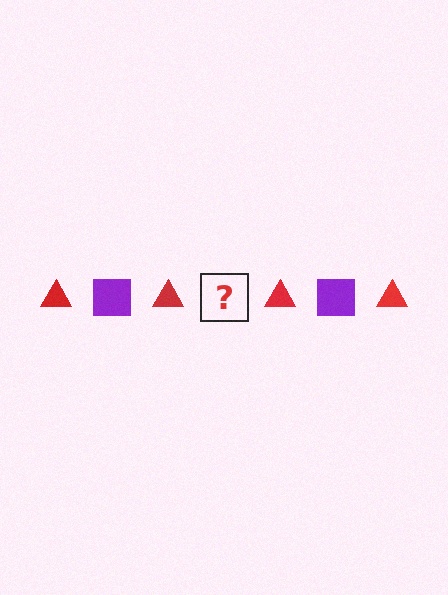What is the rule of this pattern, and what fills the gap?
The rule is that the pattern alternates between red triangle and purple square. The gap should be filled with a purple square.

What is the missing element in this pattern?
The missing element is a purple square.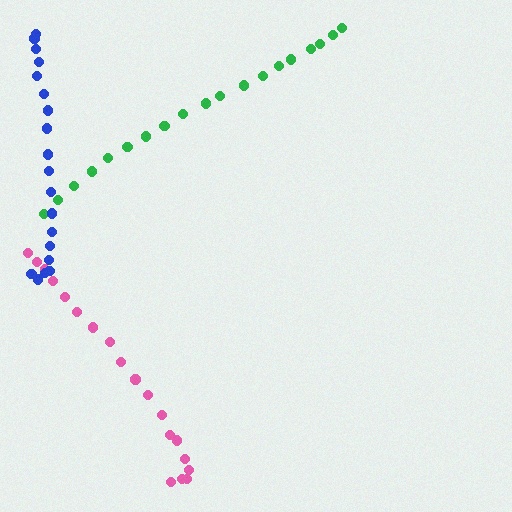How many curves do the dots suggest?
There are 3 distinct paths.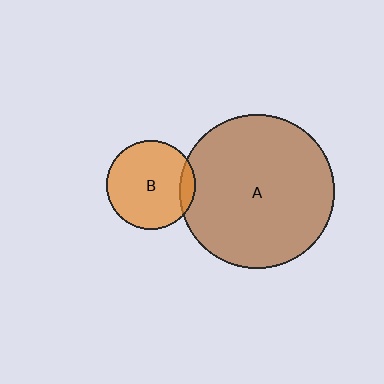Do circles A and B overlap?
Yes.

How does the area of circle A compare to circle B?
Approximately 3.0 times.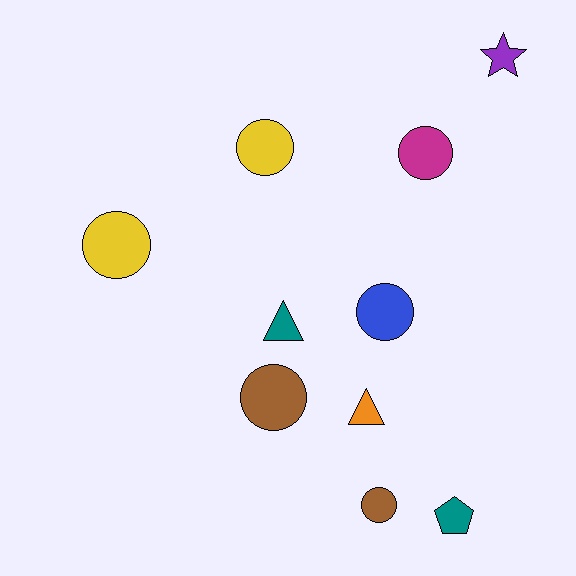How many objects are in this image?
There are 10 objects.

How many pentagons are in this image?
There is 1 pentagon.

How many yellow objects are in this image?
There are 2 yellow objects.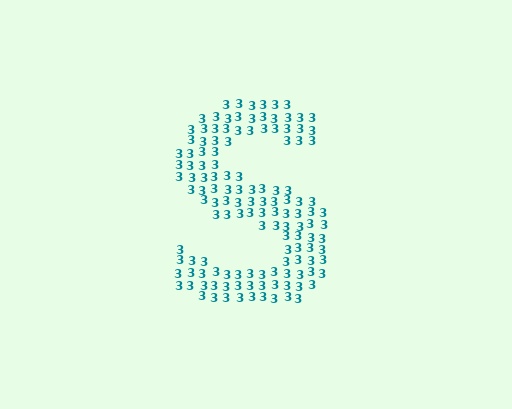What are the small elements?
The small elements are digit 3's.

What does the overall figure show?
The overall figure shows the letter S.